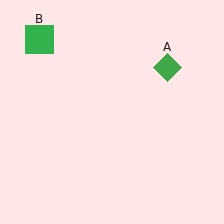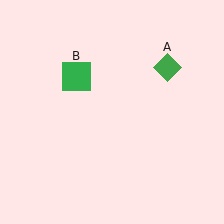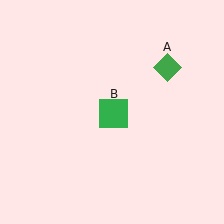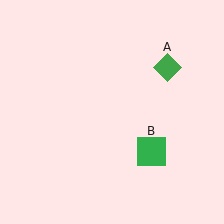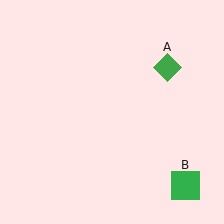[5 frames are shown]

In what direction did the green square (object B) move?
The green square (object B) moved down and to the right.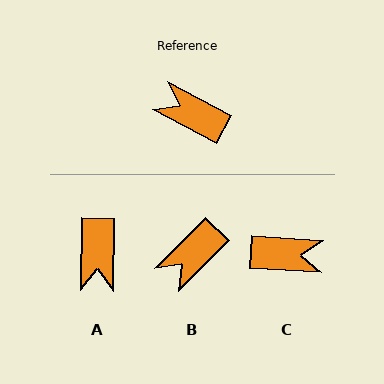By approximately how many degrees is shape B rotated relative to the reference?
Approximately 73 degrees counter-clockwise.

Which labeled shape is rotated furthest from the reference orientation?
C, about 155 degrees away.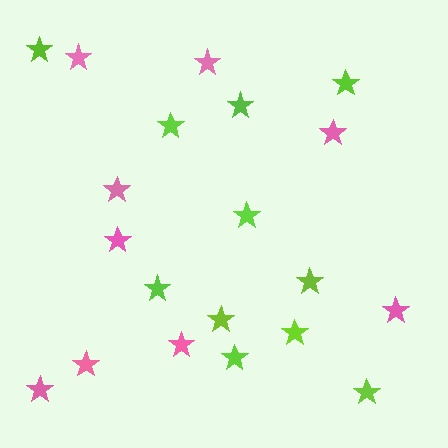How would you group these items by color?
There are 2 groups: one group of pink stars (9) and one group of lime stars (11).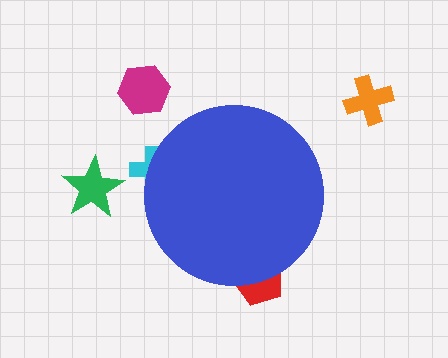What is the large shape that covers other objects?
A blue circle.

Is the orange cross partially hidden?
No, the orange cross is fully visible.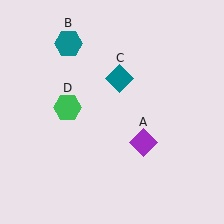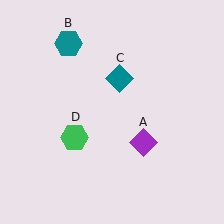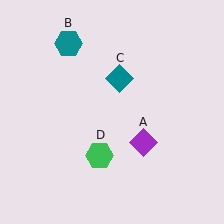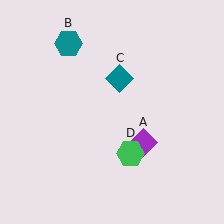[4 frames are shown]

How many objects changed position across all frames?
1 object changed position: green hexagon (object D).